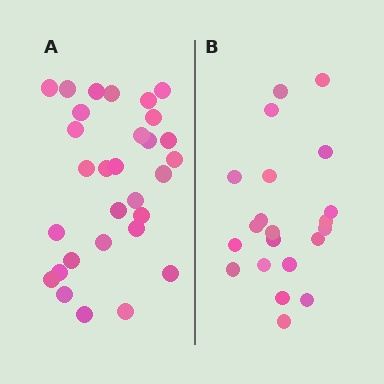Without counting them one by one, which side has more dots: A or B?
Region A (the left region) has more dots.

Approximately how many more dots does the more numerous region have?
Region A has roughly 8 or so more dots than region B.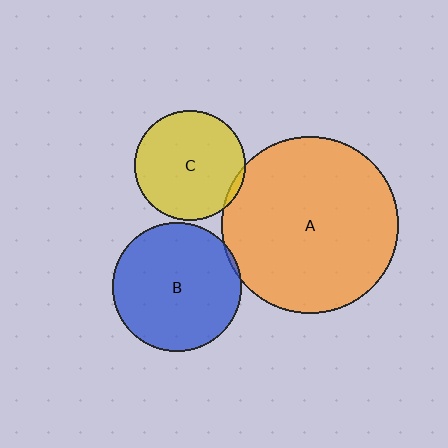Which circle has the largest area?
Circle A (orange).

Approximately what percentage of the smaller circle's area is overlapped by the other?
Approximately 5%.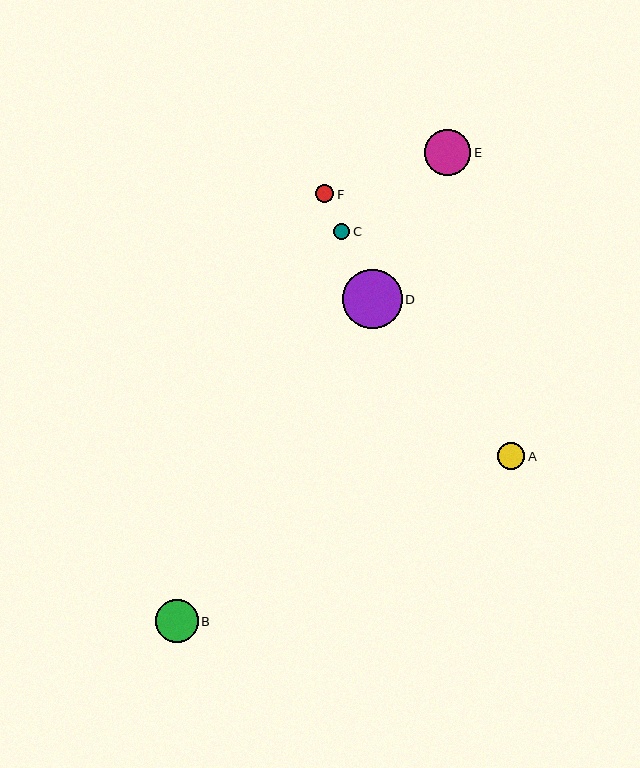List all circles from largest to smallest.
From largest to smallest: D, E, B, A, F, C.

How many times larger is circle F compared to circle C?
Circle F is approximately 1.1 times the size of circle C.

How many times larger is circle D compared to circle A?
Circle D is approximately 2.2 times the size of circle A.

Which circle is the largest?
Circle D is the largest with a size of approximately 59 pixels.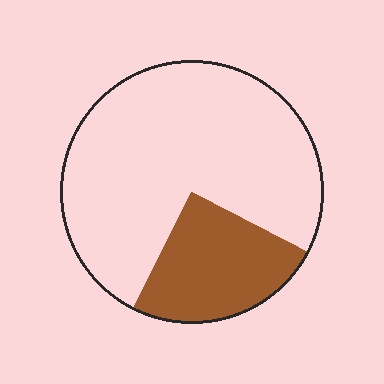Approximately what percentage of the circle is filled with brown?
Approximately 25%.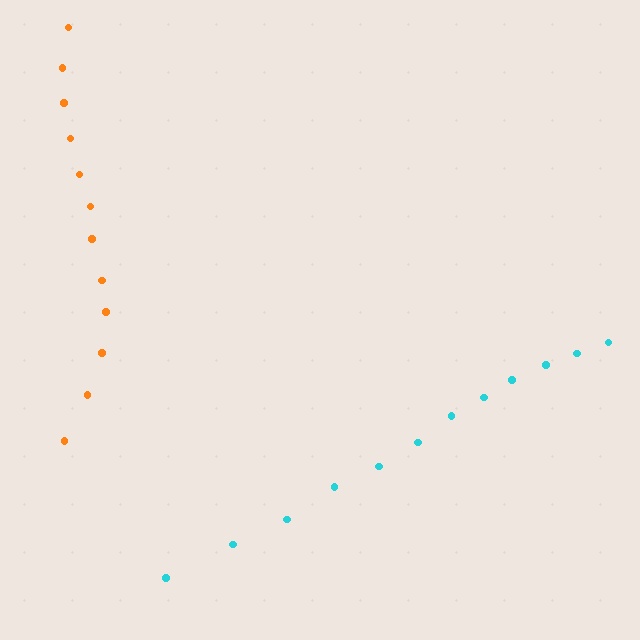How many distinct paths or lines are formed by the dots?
There are 2 distinct paths.